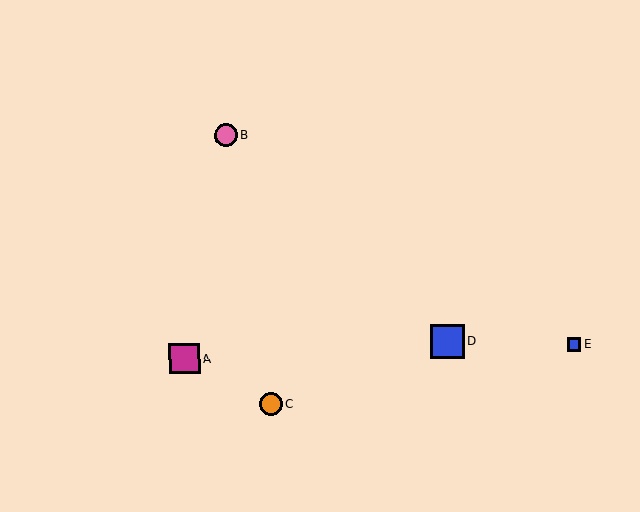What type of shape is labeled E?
Shape E is a blue square.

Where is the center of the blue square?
The center of the blue square is at (575, 344).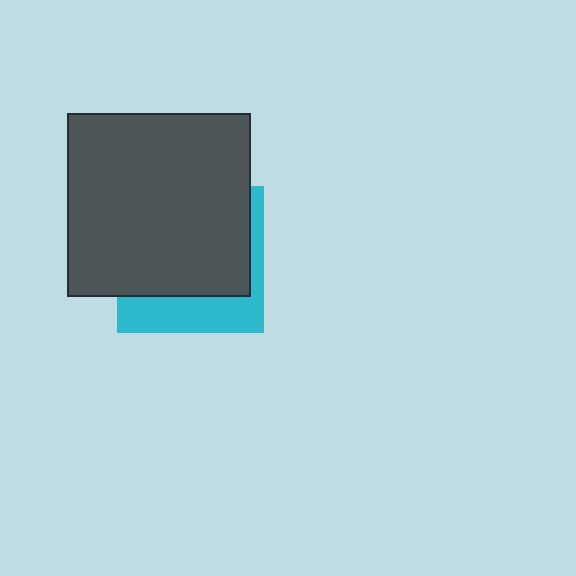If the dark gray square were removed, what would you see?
You would see the complete cyan square.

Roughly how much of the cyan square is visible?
A small part of it is visible (roughly 31%).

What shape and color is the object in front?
The object in front is a dark gray square.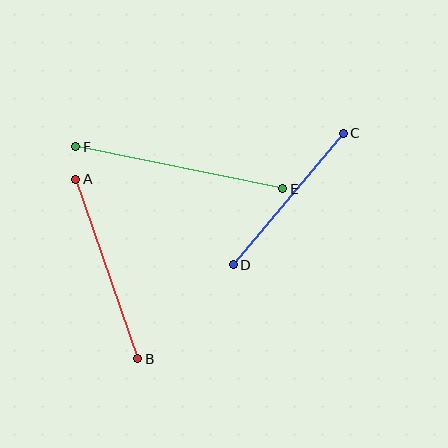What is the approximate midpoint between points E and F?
The midpoint is at approximately (179, 168) pixels.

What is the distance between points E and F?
The distance is approximately 211 pixels.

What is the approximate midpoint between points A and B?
The midpoint is at approximately (107, 269) pixels.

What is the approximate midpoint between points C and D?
The midpoint is at approximately (288, 199) pixels.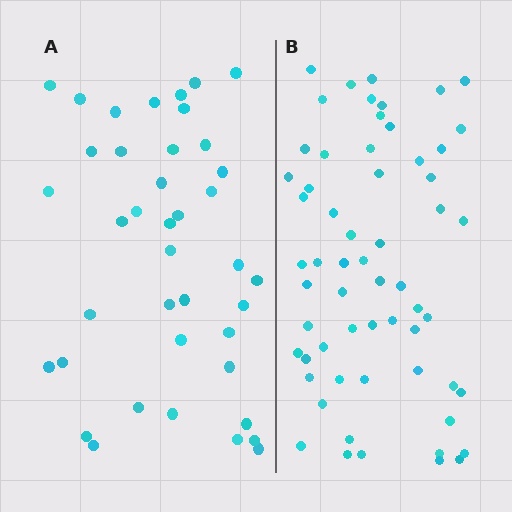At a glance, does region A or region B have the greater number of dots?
Region B (the right region) has more dots.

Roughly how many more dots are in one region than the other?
Region B has approximately 20 more dots than region A.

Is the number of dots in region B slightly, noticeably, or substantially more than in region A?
Region B has substantially more. The ratio is roughly 1.5 to 1.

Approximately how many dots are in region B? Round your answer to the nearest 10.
About 60 dots.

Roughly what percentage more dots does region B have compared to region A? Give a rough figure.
About 50% more.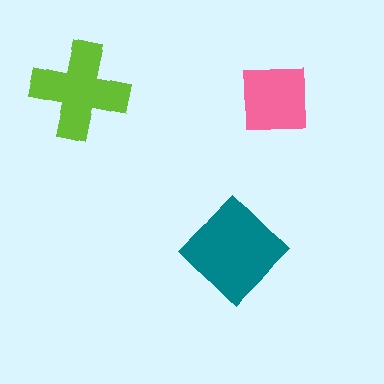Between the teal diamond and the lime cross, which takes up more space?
The teal diamond.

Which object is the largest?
The teal diamond.